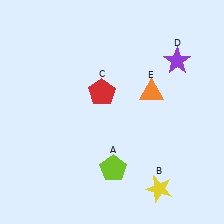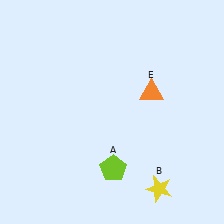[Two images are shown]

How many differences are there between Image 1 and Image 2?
There are 2 differences between the two images.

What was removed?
The red pentagon (C), the purple star (D) were removed in Image 2.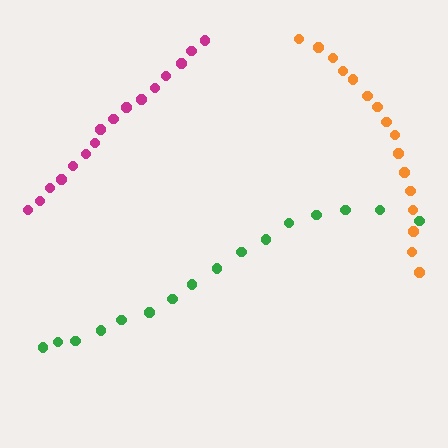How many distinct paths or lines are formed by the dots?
There are 3 distinct paths.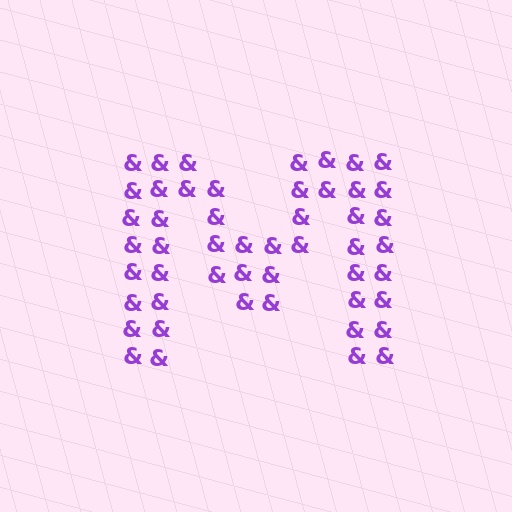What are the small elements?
The small elements are ampersands.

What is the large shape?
The large shape is the letter M.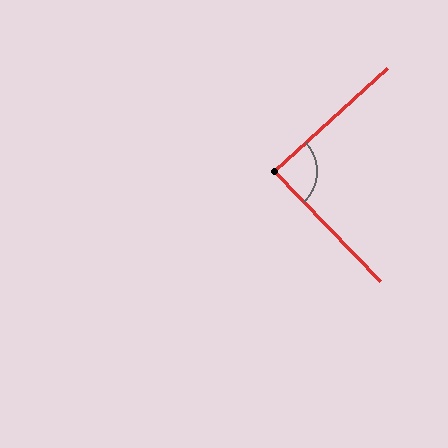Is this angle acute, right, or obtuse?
It is approximately a right angle.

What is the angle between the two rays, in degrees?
Approximately 88 degrees.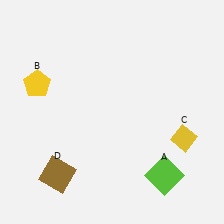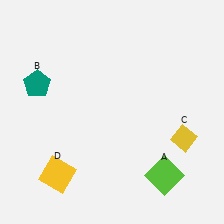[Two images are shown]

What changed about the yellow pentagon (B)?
In Image 1, B is yellow. In Image 2, it changed to teal.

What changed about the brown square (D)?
In Image 1, D is brown. In Image 2, it changed to yellow.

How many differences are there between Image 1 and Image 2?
There are 2 differences between the two images.